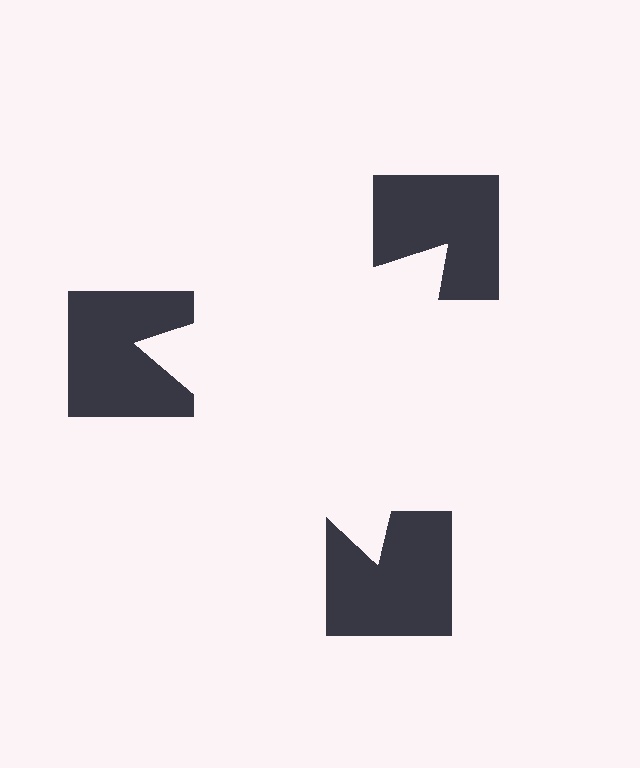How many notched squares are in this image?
There are 3 — one at each vertex of the illusory triangle.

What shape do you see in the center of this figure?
An illusory triangle — its edges are inferred from the aligned wedge cuts in the notched squares, not physically drawn.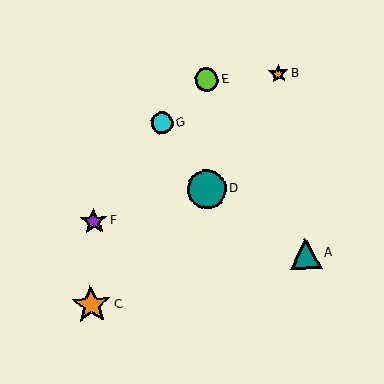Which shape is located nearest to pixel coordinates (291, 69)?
The orange star (labeled B) at (278, 74) is nearest to that location.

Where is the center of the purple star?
The center of the purple star is at (94, 221).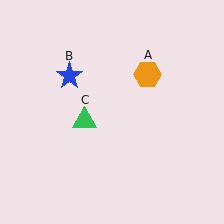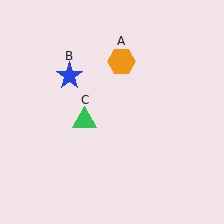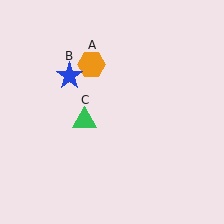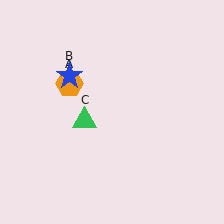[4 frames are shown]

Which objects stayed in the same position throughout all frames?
Blue star (object B) and green triangle (object C) remained stationary.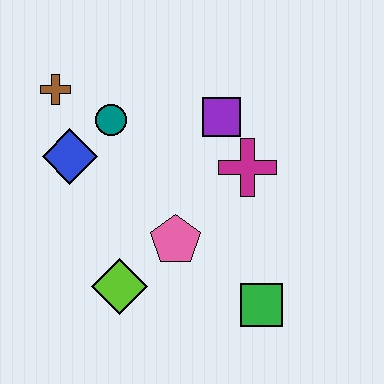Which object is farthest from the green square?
The brown cross is farthest from the green square.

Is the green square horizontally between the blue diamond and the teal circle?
No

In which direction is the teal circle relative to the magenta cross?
The teal circle is to the left of the magenta cross.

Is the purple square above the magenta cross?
Yes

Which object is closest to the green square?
The pink pentagon is closest to the green square.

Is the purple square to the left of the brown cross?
No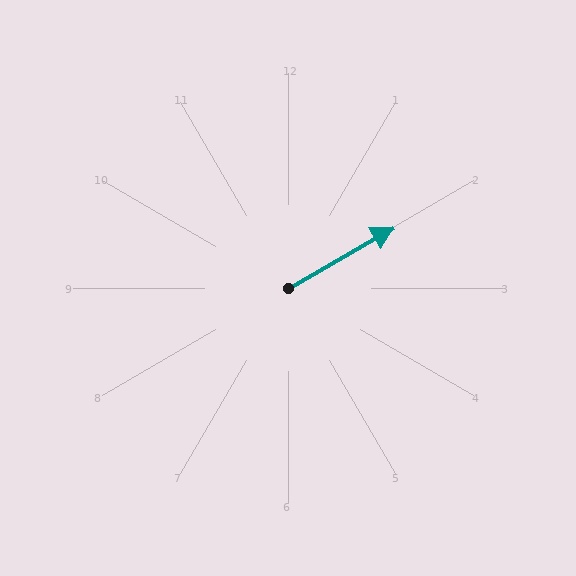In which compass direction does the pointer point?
Northeast.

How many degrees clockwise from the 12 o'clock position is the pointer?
Approximately 60 degrees.